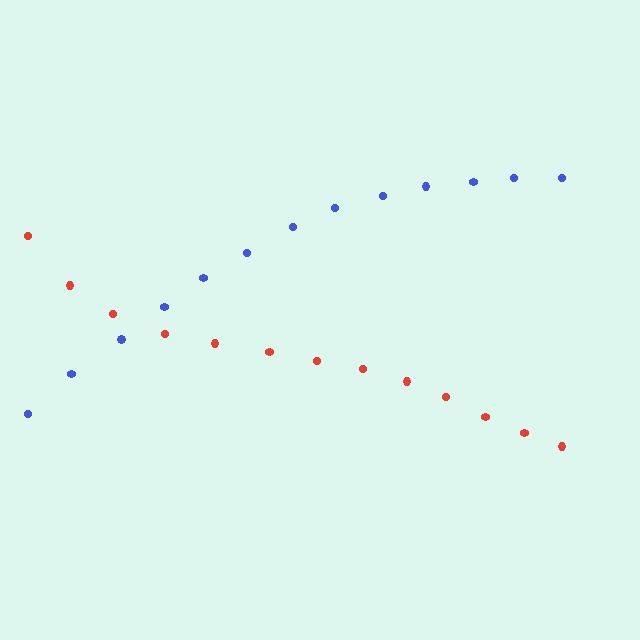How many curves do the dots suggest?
There are 2 distinct paths.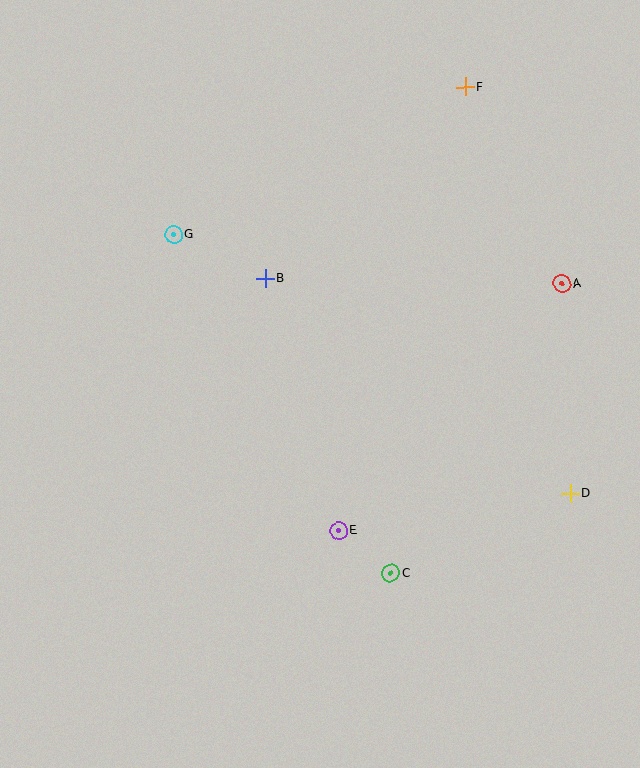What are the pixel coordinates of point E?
Point E is at (339, 530).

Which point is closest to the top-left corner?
Point G is closest to the top-left corner.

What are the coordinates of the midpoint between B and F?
The midpoint between B and F is at (365, 183).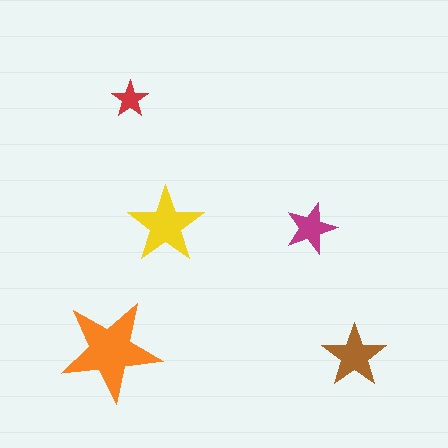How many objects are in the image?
There are 5 objects in the image.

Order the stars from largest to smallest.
the orange one, the yellow one, the brown one, the magenta one, the red one.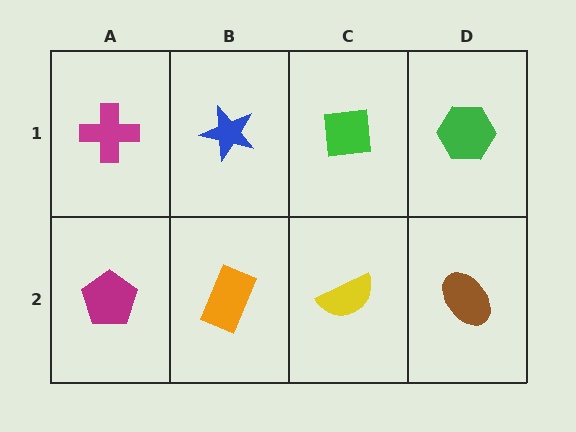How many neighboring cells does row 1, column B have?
3.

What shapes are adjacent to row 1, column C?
A yellow semicircle (row 2, column C), a blue star (row 1, column B), a green hexagon (row 1, column D).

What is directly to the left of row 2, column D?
A yellow semicircle.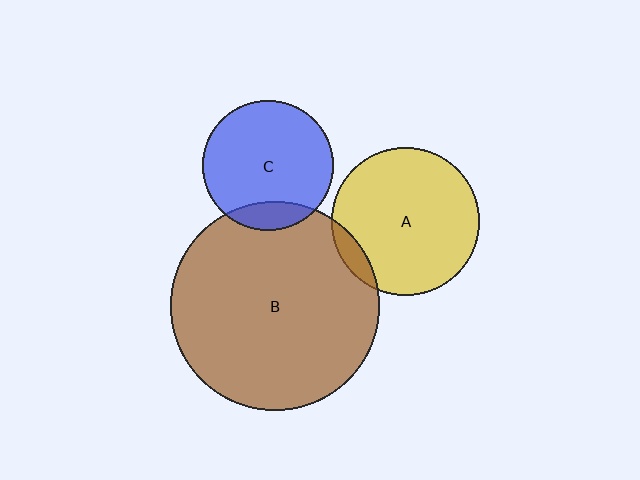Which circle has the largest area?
Circle B (brown).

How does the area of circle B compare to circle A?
Approximately 2.0 times.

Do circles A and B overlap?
Yes.